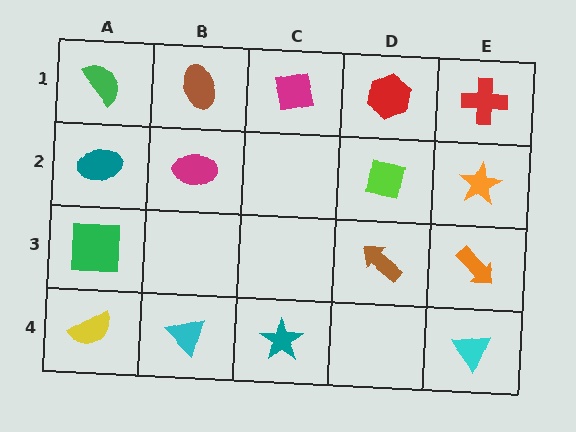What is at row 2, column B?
A magenta ellipse.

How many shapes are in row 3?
3 shapes.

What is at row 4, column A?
A yellow semicircle.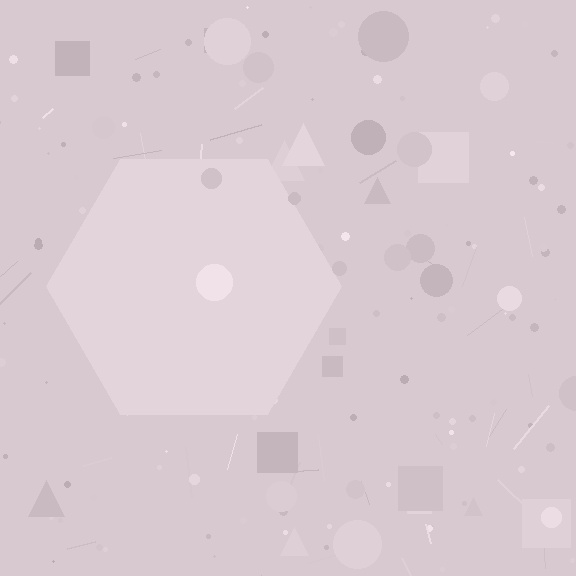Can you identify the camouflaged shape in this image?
The camouflaged shape is a hexagon.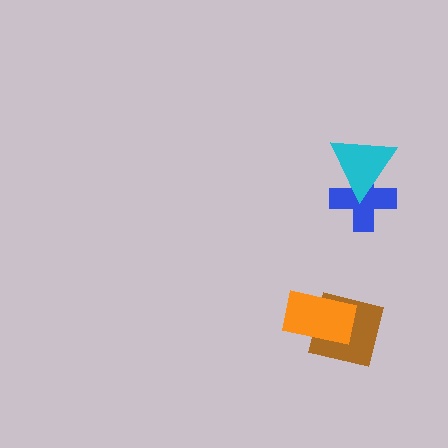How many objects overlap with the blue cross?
1 object overlaps with the blue cross.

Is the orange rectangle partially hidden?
No, no other shape covers it.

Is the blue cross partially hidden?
Yes, it is partially covered by another shape.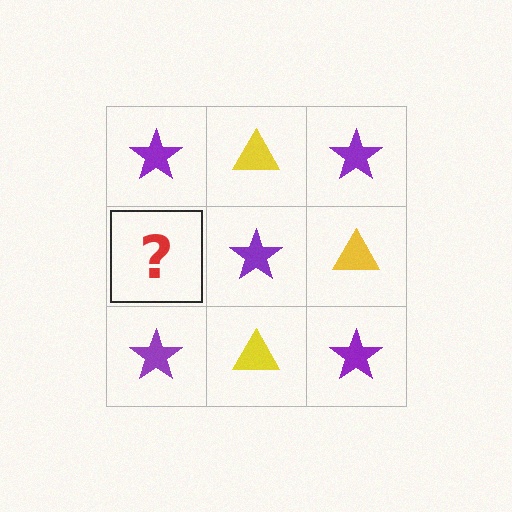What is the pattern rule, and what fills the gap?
The rule is that it alternates purple star and yellow triangle in a checkerboard pattern. The gap should be filled with a yellow triangle.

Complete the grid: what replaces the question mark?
The question mark should be replaced with a yellow triangle.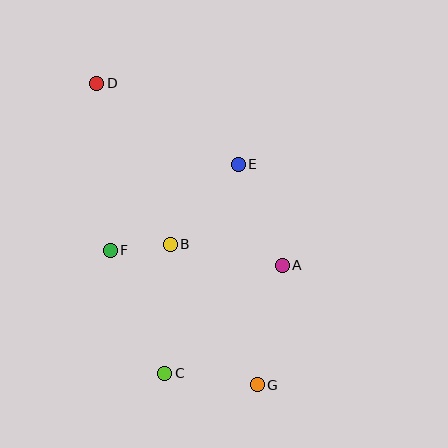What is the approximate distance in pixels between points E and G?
The distance between E and G is approximately 221 pixels.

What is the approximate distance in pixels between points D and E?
The distance between D and E is approximately 163 pixels.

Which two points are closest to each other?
Points B and F are closest to each other.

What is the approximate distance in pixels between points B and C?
The distance between B and C is approximately 129 pixels.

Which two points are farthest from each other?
Points D and G are farthest from each other.